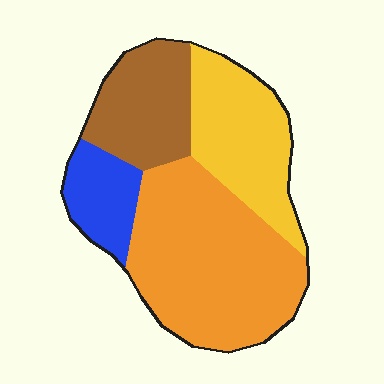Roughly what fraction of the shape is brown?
Brown covers 20% of the shape.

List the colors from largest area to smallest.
From largest to smallest: orange, yellow, brown, blue.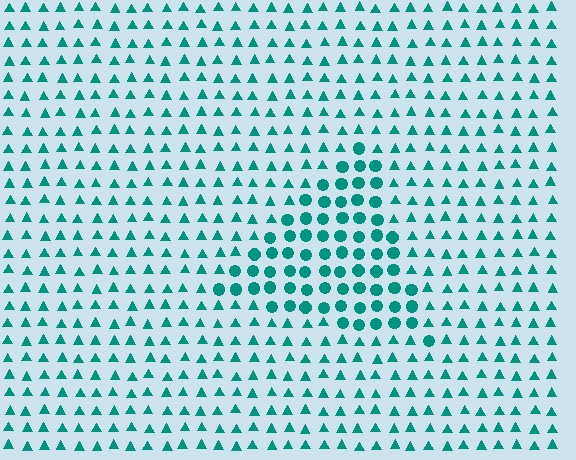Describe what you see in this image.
The image is filled with small teal elements arranged in a uniform grid. A triangle-shaped region contains circles, while the surrounding area contains triangles. The boundary is defined purely by the change in element shape.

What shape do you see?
I see a triangle.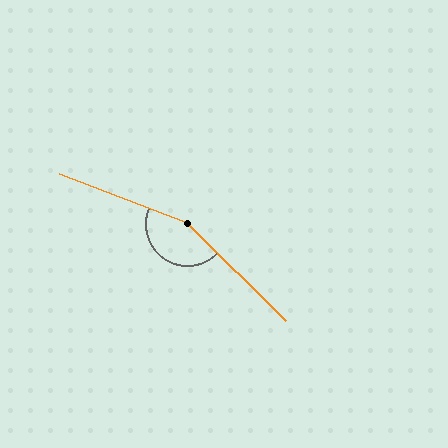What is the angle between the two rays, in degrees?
Approximately 156 degrees.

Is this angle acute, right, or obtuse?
It is obtuse.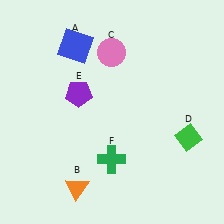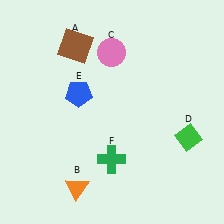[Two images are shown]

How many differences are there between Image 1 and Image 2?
There are 2 differences between the two images.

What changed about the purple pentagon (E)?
In Image 1, E is purple. In Image 2, it changed to blue.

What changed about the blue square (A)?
In Image 1, A is blue. In Image 2, it changed to brown.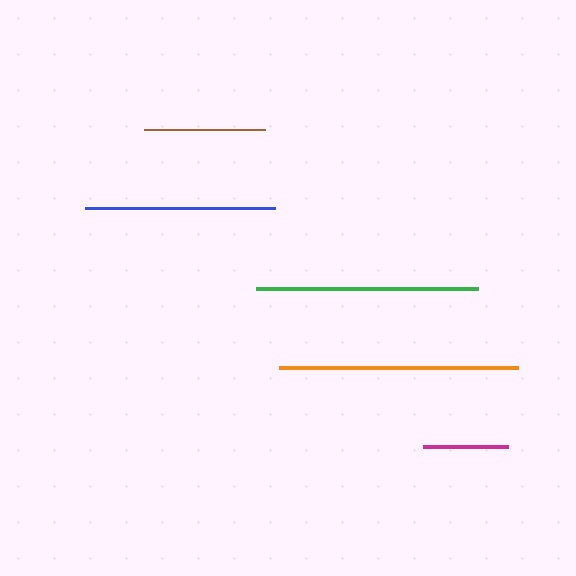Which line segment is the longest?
The orange line is the longest at approximately 239 pixels.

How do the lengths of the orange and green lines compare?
The orange and green lines are approximately the same length.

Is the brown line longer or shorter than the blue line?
The blue line is longer than the brown line.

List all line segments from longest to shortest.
From longest to shortest: orange, green, blue, brown, magenta.